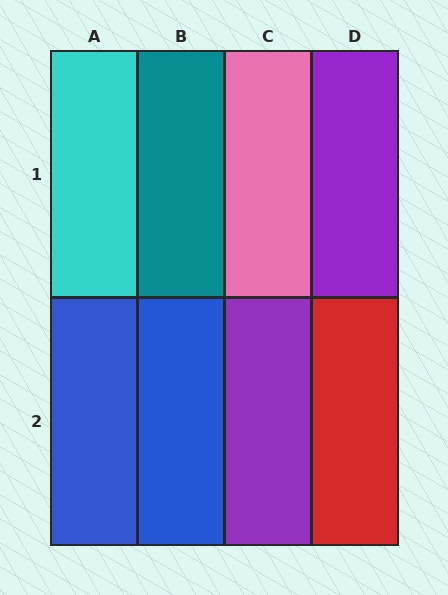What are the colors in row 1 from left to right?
Cyan, teal, pink, purple.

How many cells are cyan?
1 cell is cyan.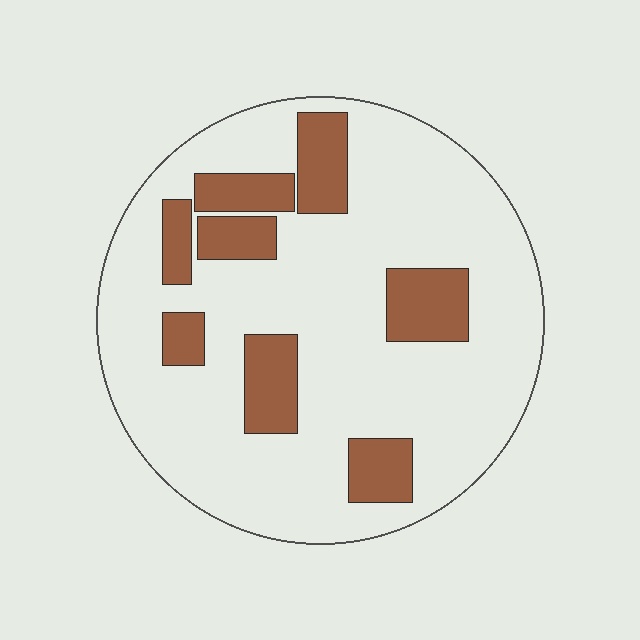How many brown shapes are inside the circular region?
8.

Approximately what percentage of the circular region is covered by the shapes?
Approximately 20%.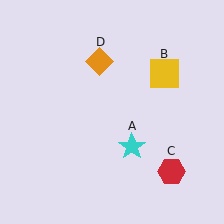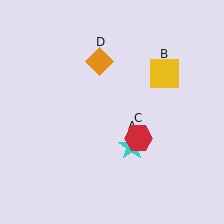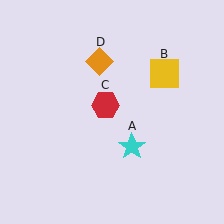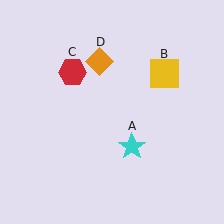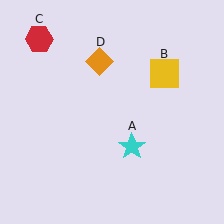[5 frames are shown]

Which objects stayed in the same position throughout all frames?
Cyan star (object A) and yellow square (object B) and orange diamond (object D) remained stationary.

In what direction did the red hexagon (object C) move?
The red hexagon (object C) moved up and to the left.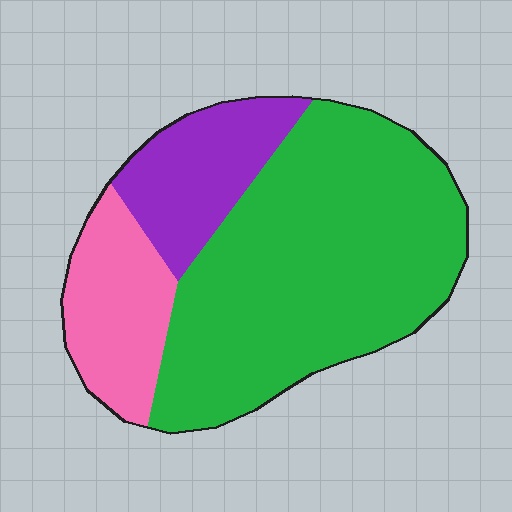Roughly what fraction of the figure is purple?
Purple takes up about one sixth (1/6) of the figure.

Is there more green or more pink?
Green.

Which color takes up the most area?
Green, at roughly 65%.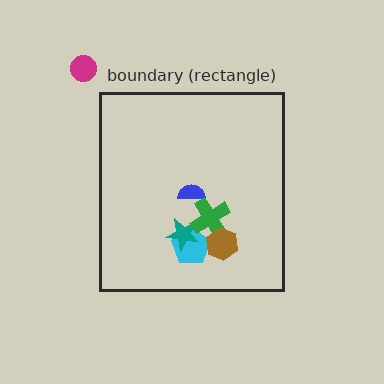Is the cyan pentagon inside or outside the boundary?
Inside.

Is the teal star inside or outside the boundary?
Inside.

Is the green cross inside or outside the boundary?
Inside.